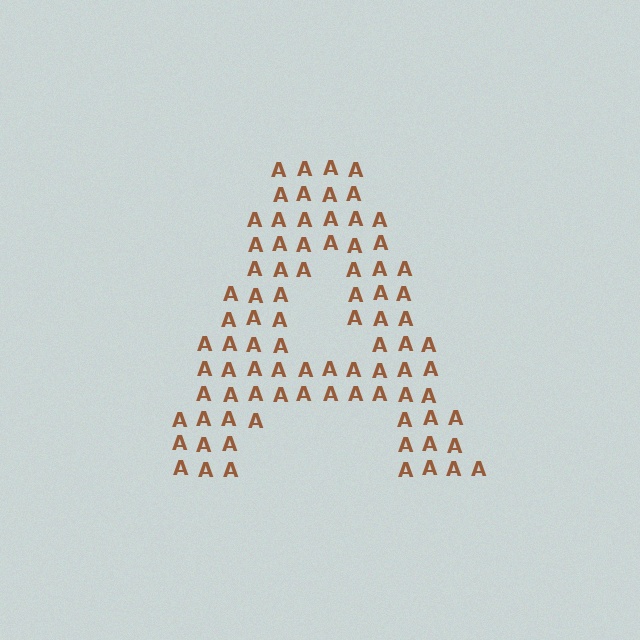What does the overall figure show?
The overall figure shows the letter A.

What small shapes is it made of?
It is made of small letter A's.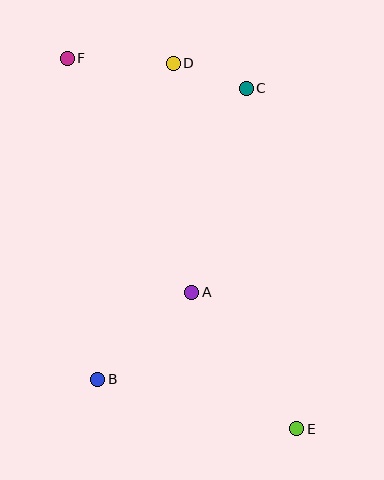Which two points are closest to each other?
Points C and D are closest to each other.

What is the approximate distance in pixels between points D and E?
The distance between D and E is approximately 386 pixels.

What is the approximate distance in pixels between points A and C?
The distance between A and C is approximately 211 pixels.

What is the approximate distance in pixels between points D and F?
The distance between D and F is approximately 106 pixels.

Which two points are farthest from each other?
Points E and F are farthest from each other.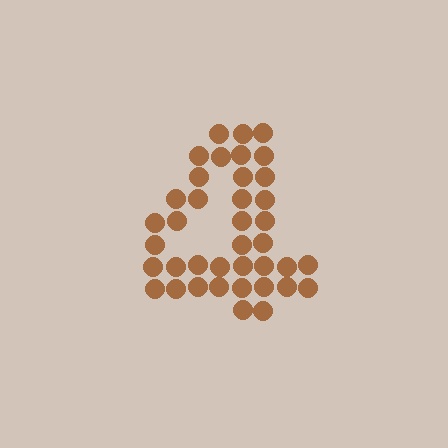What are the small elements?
The small elements are circles.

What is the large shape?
The large shape is the digit 4.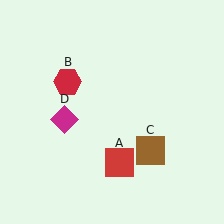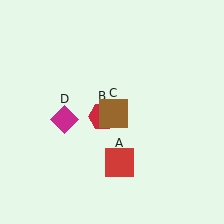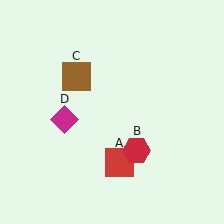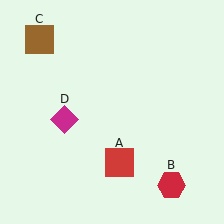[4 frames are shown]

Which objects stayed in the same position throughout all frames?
Red square (object A) and magenta diamond (object D) remained stationary.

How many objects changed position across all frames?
2 objects changed position: red hexagon (object B), brown square (object C).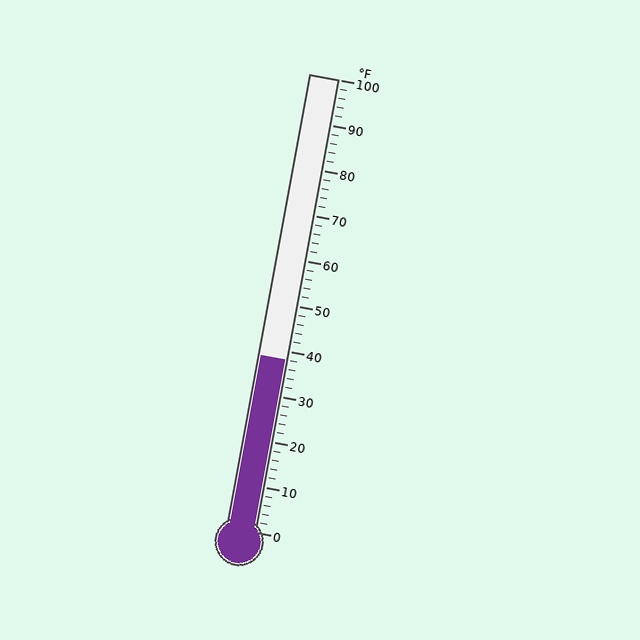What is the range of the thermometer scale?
The thermometer scale ranges from 0°F to 100°F.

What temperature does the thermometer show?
The thermometer shows approximately 38°F.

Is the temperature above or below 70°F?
The temperature is below 70°F.